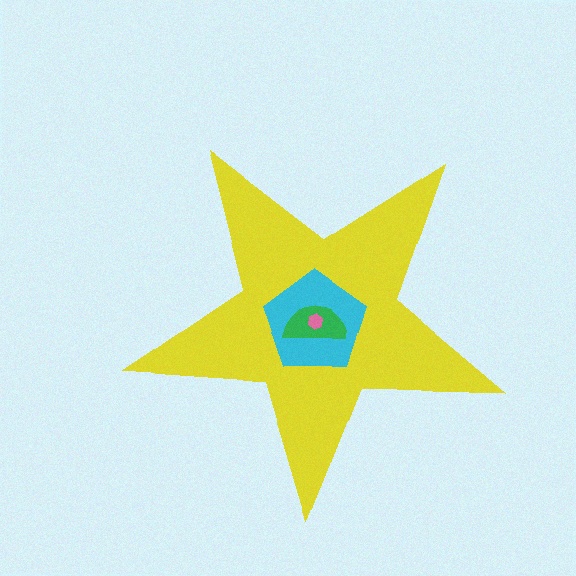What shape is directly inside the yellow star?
The cyan pentagon.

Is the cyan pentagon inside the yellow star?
Yes.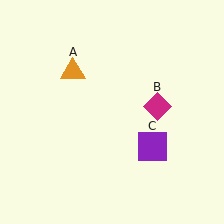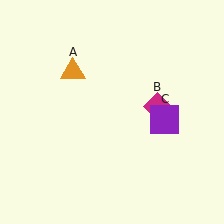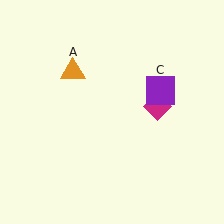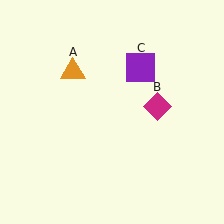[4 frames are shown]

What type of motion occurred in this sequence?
The purple square (object C) rotated counterclockwise around the center of the scene.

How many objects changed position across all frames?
1 object changed position: purple square (object C).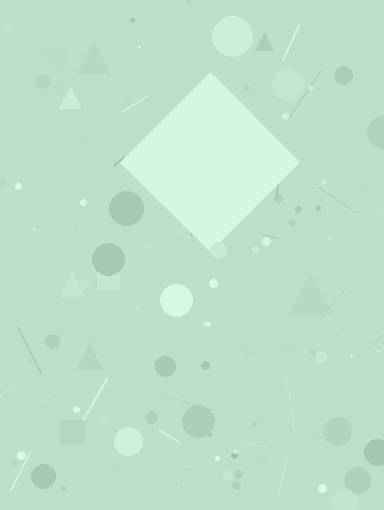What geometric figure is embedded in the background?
A diamond is embedded in the background.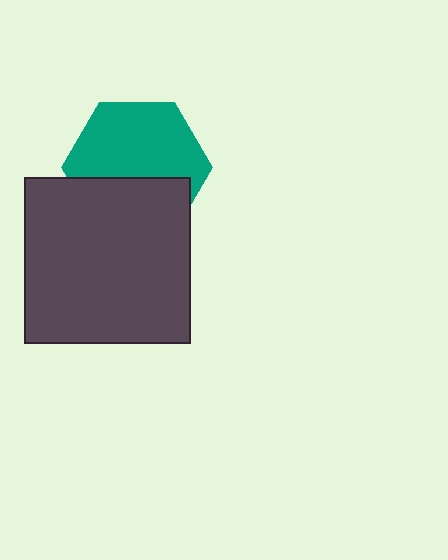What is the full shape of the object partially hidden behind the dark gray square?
The partially hidden object is a teal hexagon.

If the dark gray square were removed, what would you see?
You would see the complete teal hexagon.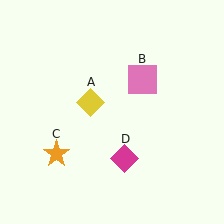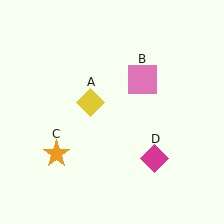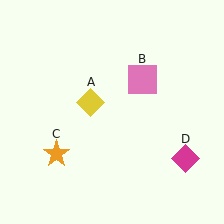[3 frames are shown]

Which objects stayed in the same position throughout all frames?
Yellow diamond (object A) and pink square (object B) and orange star (object C) remained stationary.